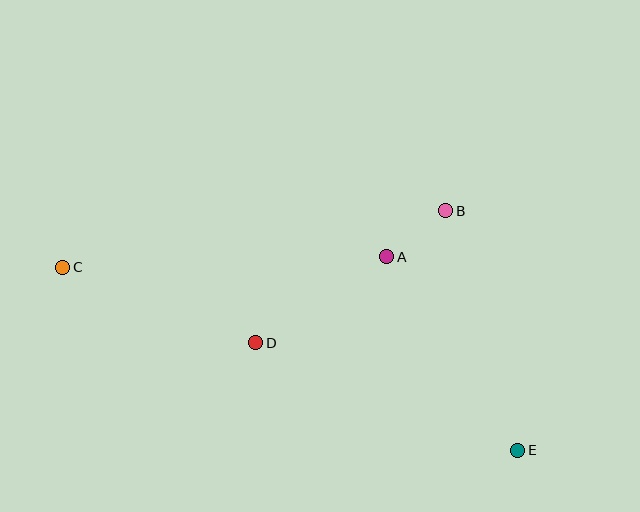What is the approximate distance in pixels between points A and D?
The distance between A and D is approximately 157 pixels.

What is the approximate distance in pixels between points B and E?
The distance between B and E is approximately 251 pixels.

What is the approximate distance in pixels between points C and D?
The distance between C and D is approximately 207 pixels.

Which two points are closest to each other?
Points A and B are closest to each other.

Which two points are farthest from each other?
Points C and E are farthest from each other.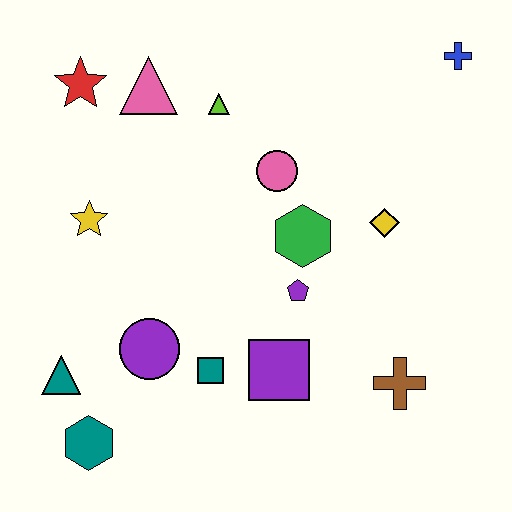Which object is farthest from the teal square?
The blue cross is farthest from the teal square.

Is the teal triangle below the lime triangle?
Yes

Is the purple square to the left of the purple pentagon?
Yes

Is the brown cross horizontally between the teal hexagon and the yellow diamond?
No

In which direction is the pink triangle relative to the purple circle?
The pink triangle is above the purple circle.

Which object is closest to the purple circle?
The teal square is closest to the purple circle.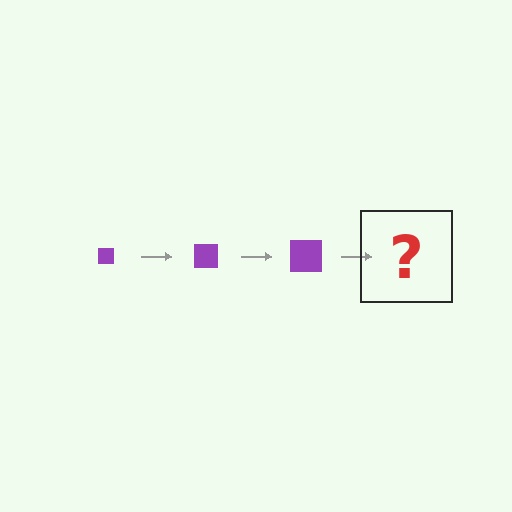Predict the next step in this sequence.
The next step is a purple square, larger than the previous one.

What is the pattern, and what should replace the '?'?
The pattern is that the square gets progressively larger each step. The '?' should be a purple square, larger than the previous one.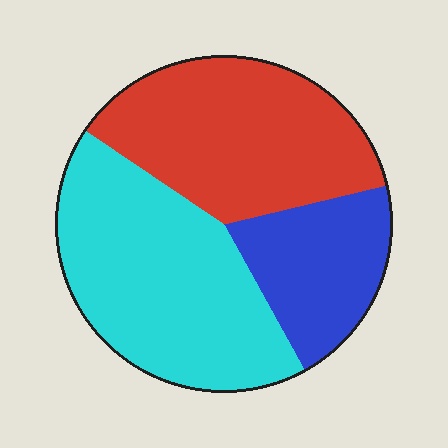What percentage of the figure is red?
Red takes up about three eighths (3/8) of the figure.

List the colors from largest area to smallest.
From largest to smallest: cyan, red, blue.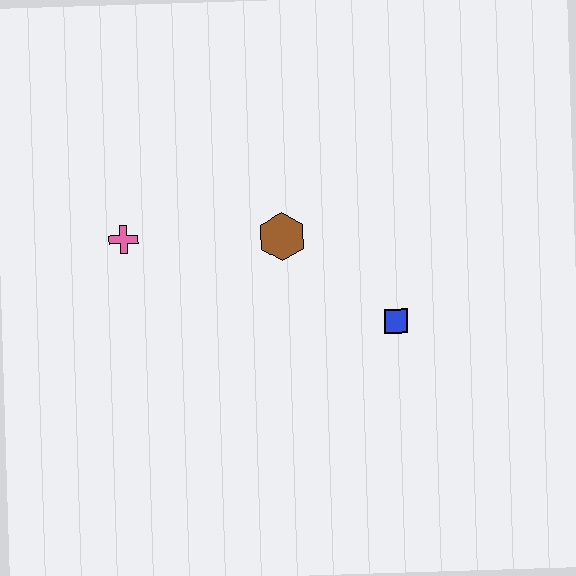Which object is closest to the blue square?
The brown hexagon is closest to the blue square.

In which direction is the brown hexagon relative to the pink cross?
The brown hexagon is to the right of the pink cross.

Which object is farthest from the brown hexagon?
The pink cross is farthest from the brown hexagon.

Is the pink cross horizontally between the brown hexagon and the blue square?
No